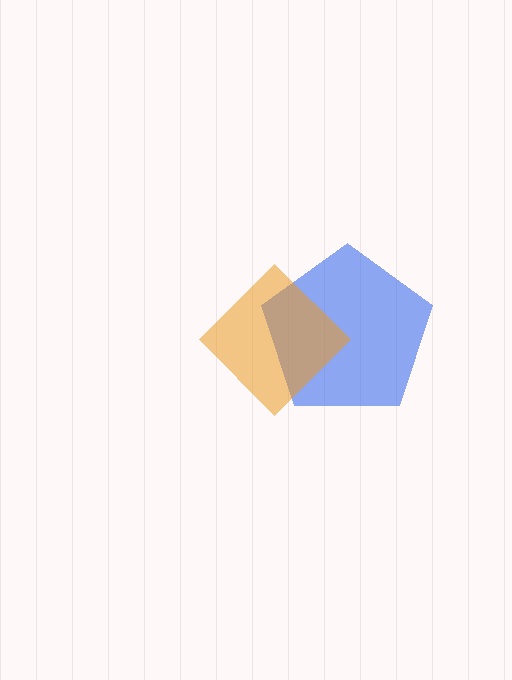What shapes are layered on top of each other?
The layered shapes are: a blue pentagon, an orange diamond.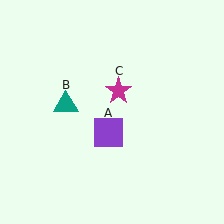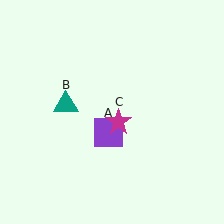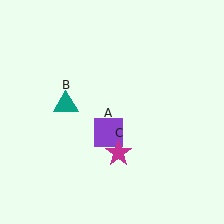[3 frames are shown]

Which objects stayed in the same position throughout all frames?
Purple square (object A) and teal triangle (object B) remained stationary.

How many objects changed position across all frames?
1 object changed position: magenta star (object C).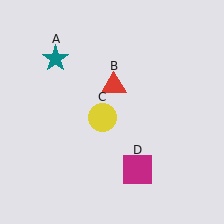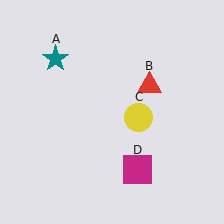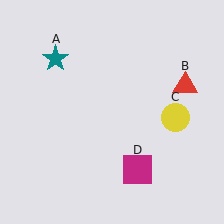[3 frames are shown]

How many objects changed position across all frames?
2 objects changed position: red triangle (object B), yellow circle (object C).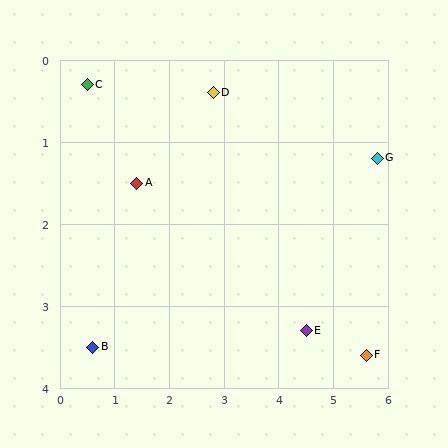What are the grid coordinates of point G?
Point G is at approximately (5.8, 1.2).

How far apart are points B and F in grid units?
Points B and F are about 5.0 grid units apart.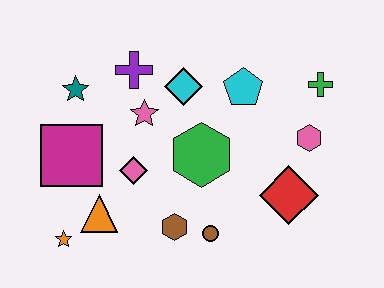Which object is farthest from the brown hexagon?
The green cross is farthest from the brown hexagon.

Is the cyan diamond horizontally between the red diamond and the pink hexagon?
No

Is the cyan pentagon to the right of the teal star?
Yes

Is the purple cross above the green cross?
Yes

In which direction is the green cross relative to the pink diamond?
The green cross is to the right of the pink diamond.